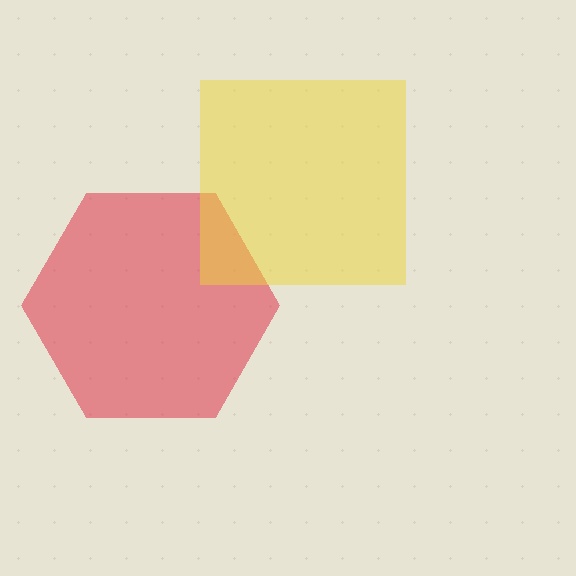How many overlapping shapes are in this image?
There are 2 overlapping shapes in the image.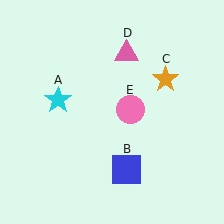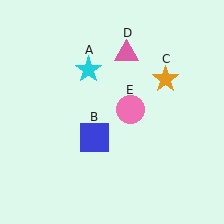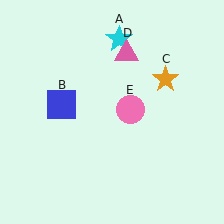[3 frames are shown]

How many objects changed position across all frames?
2 objects changed position: cyan star (object A), blue square (object B).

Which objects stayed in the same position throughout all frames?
Orange star (object C) and pink triangle (object D) and pink circle (object E) remained stationary.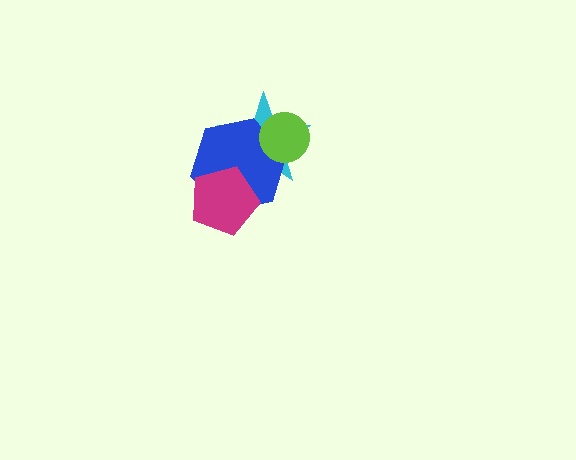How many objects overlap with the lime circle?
2 objects overlap with the lime circle.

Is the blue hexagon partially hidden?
Yes, it is partially covered by another shape.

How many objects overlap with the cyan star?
3 objects overlap with the cyan star.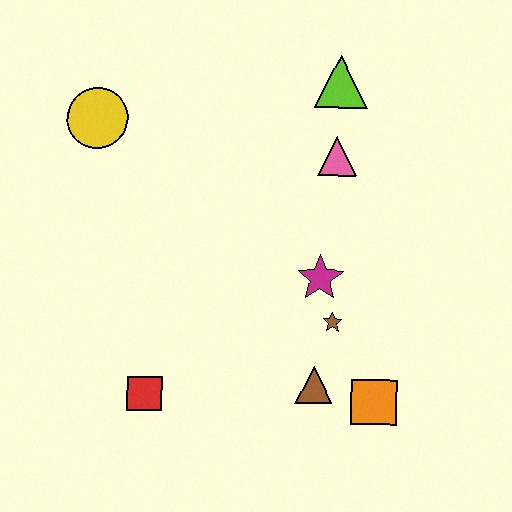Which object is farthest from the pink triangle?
The red square is farthest from the pink triangle.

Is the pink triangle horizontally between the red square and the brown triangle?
No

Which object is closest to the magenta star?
The brown star is closest to the magenta star.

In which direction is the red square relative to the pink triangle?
The red square is below the pink triangle.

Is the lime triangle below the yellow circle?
No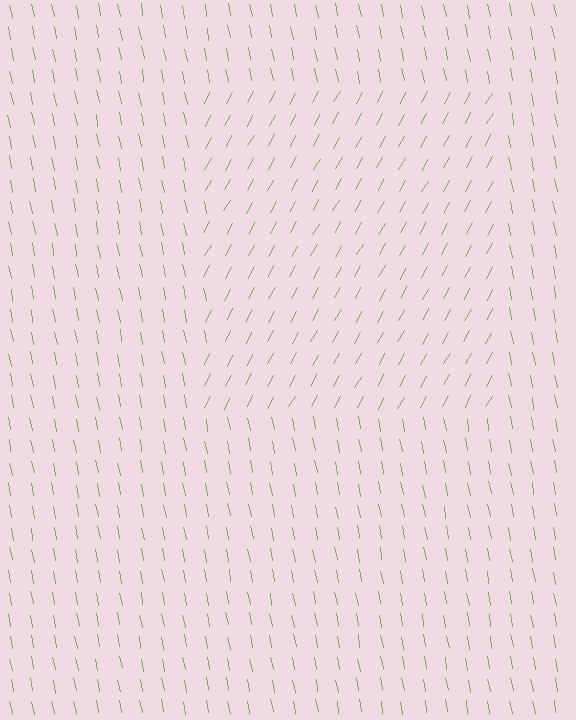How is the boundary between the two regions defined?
The boundary is defined purely by a change in line orientation (approximately 40 degrees difference). All lines are the same color and thickness.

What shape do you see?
I see a rectangle.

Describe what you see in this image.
The image is filled with small lime line segments. A rectangle region in the image has lines oriented differently from the surrounding lines, creating a visible texture boundary.